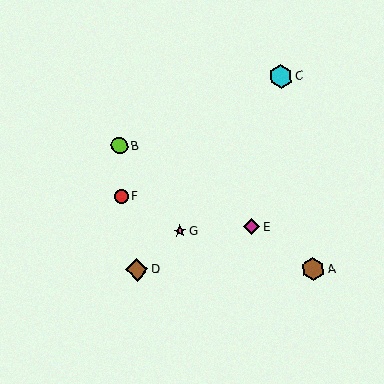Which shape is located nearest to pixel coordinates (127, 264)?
The brown diamond (labeled D) at (137, 270) is nearest to that location.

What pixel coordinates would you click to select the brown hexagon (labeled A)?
Click at (313, 269) to select the brown hexagon A.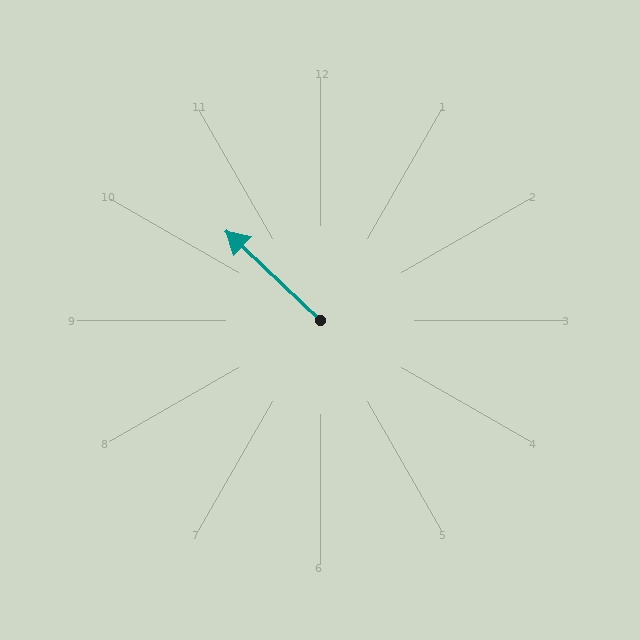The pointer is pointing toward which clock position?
Roughly 10 o'clock.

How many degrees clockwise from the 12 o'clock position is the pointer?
Approximately 314 degrees.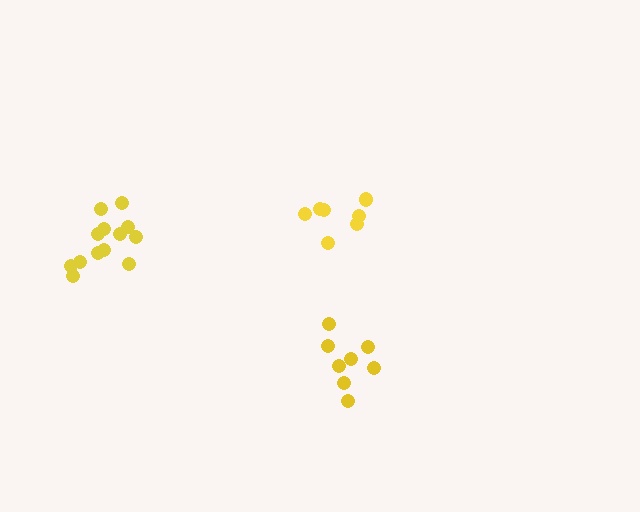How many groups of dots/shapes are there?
There are 3 groups.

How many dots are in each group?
Group 1: 7 dots, Group 2: 13 dots, Group 3: 8 dots (28 total).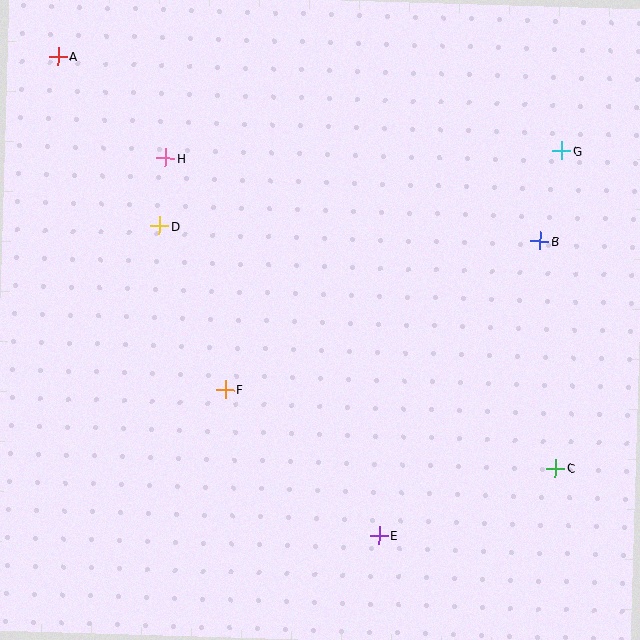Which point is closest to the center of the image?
Point F at (225, 389) is closest to the center.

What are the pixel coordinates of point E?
Point E is at (379, 536).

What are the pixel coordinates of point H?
Point H is at (166, 158).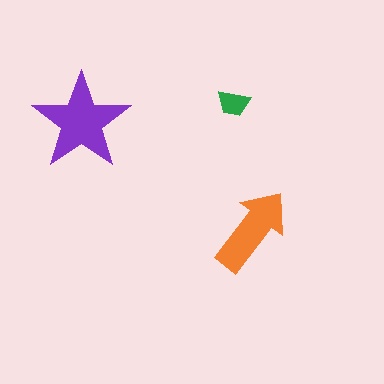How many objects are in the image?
There are 3 objects in the image.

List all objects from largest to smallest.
The purple star, the orange arrow, the green trapezoid.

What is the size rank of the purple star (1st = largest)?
1st.